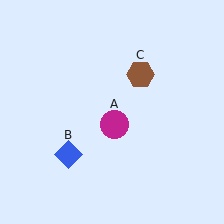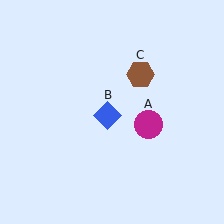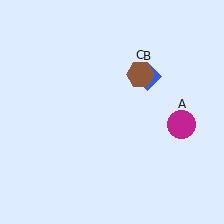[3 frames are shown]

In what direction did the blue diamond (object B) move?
The blue diamond (object B) moved up and to the right.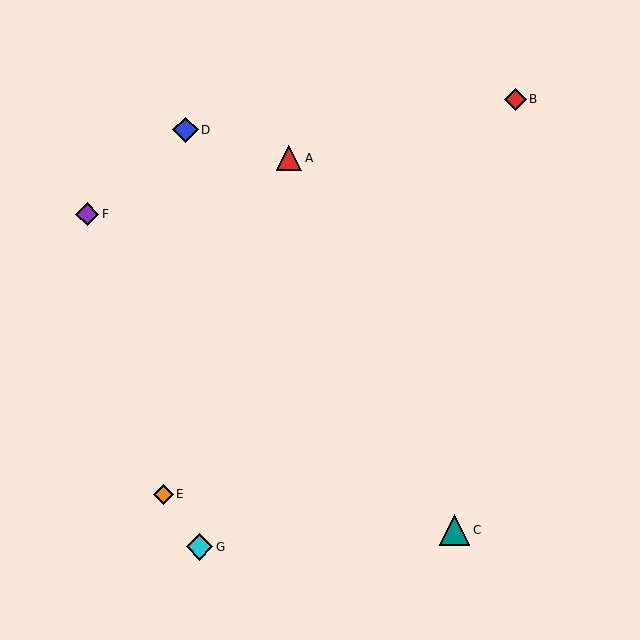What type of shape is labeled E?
Shape E is an orange diamond.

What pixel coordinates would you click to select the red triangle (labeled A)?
Click at (289, 158) to select the red triangle A.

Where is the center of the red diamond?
The center of the red diamond is at (516, 99).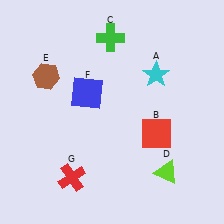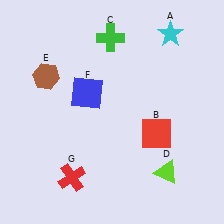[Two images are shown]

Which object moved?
The cyan star (A) moved up.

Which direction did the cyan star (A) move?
The cyan star (A) moved up.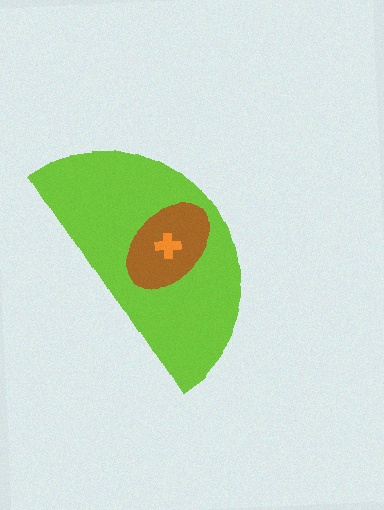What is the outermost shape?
The lime semicircle.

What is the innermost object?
The orange cross.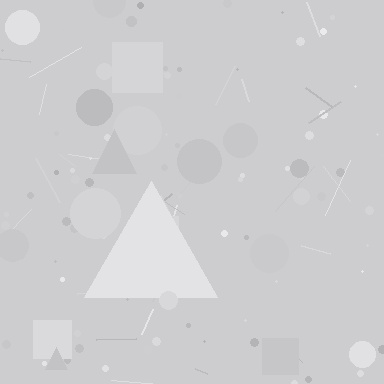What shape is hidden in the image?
A triangle is hidden in the image.